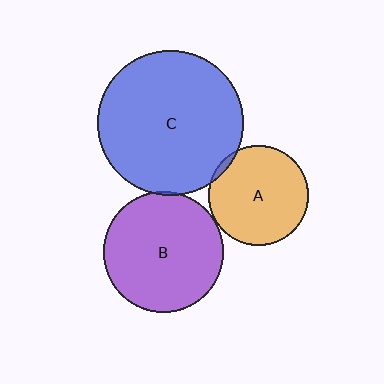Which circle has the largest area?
Circle C (blue).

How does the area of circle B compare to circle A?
Approximately 1.5 times.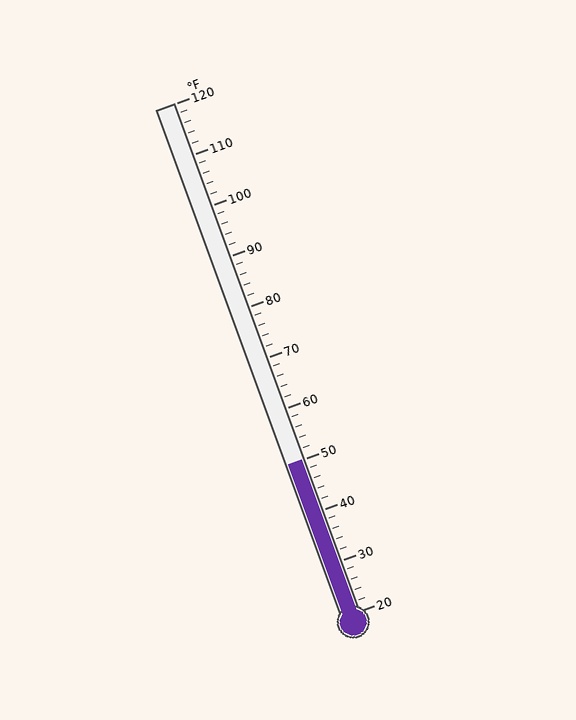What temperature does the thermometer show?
The thermometer shows approximately 50°F.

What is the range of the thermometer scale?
The thermometer scale ranges from 20°F to 120°F.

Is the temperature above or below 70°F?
The temperature is below 70°F.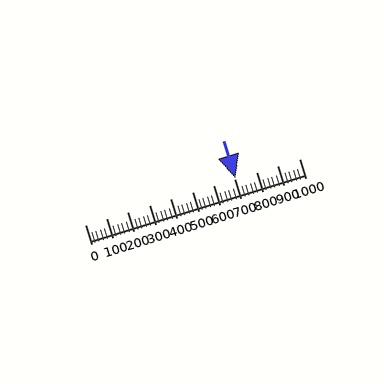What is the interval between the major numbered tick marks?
The major tick marks are spaced 100 units apart.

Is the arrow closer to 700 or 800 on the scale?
The arrow is closer to 700.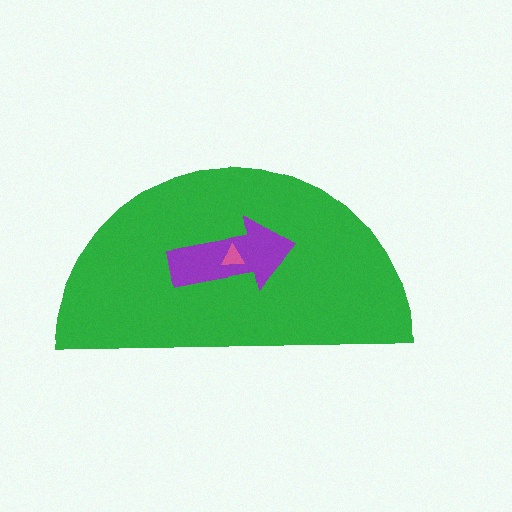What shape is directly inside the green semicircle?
The purple arrow.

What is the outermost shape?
The green semicircle.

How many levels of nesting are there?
3.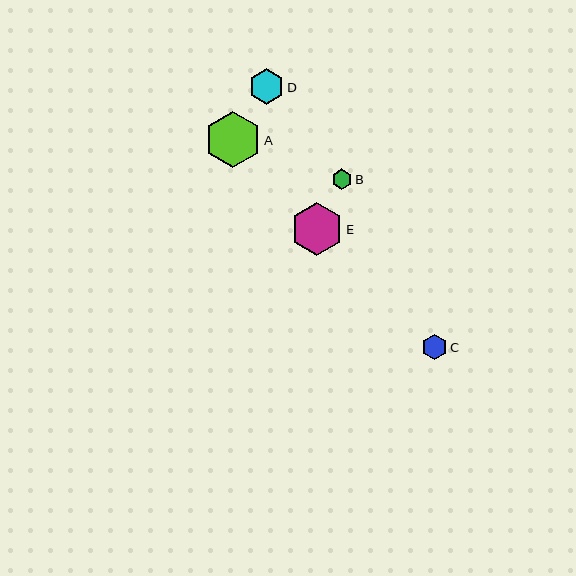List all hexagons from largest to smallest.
From largest to smallest: A, E, D, C, B.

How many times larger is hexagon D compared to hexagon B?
Hexagon D is approximately 1.7 times the size of hexagon B.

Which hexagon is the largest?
Hexagon A is the largest with a size of approximately 57 pixels.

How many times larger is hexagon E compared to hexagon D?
Hexagon E is approximately 1.5 times the size of hexagon D.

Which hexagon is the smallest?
Hexagon B is the smallest with a size of approximately 20 pixels.